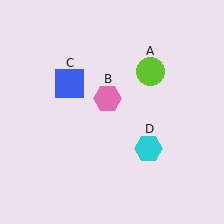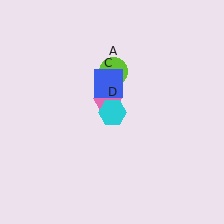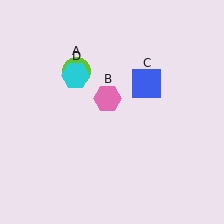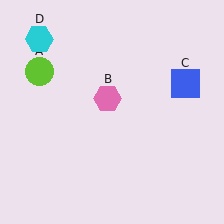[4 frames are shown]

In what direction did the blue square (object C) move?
The blue square (object C) moved right.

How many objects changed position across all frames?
3 objects changed position: lime circle (object A), blue square (object C), cyan hexagon (object D).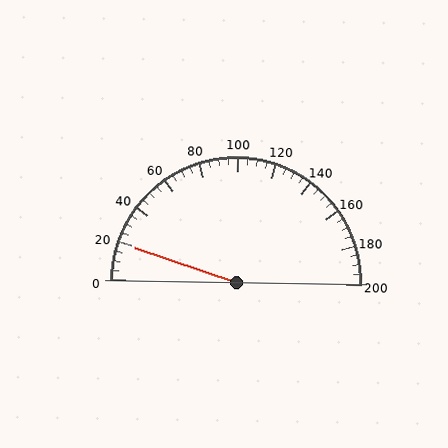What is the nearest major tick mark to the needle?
The nearest major tick mark is 20.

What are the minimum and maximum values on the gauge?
The gauge ranges from 0 to 200.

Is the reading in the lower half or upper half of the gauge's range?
The reading is in the lower half of the range (0 to 200).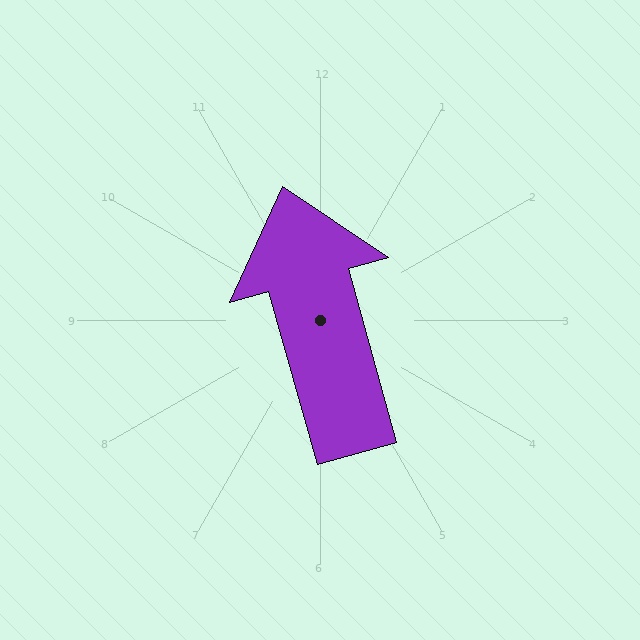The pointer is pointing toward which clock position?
Roughly 11 o'clock.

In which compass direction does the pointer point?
North.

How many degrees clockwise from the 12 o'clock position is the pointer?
Approximately 344 degrees.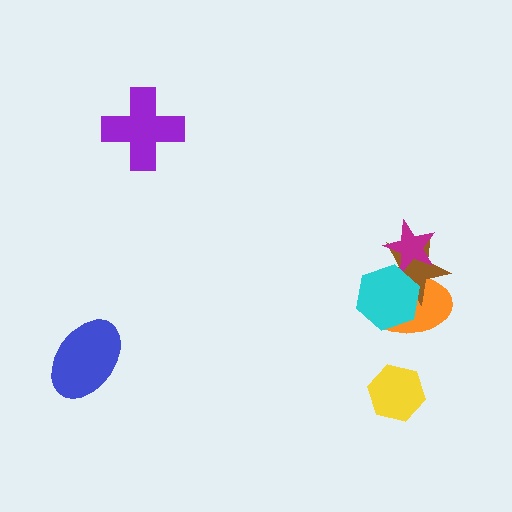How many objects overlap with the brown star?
3 objects overlap with the brown star.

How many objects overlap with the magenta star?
3 objects overlap with the magenta star.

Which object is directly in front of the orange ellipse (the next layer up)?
The brown star is directly in front of the orange ellipse.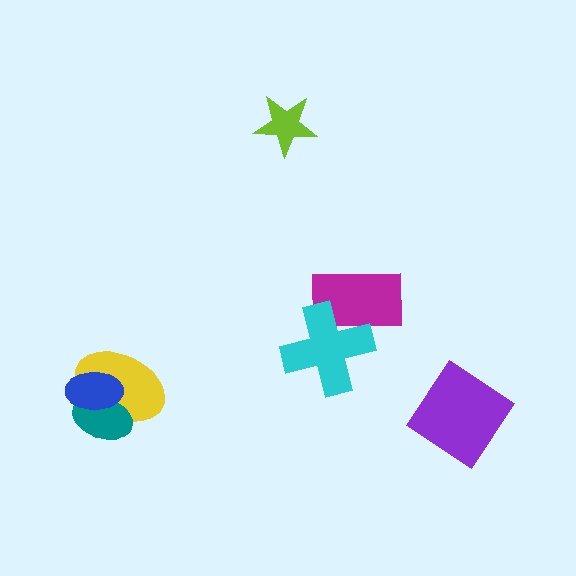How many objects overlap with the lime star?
0 objects overlap with the lime star.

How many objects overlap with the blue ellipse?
2 objects overlap with the blue ellipse.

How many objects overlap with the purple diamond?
0 objects overlap with the purple diamond.